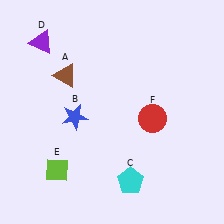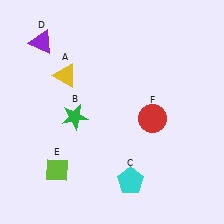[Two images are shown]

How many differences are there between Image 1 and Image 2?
There are 2 differences between the two images.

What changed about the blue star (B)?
In Image 1, B is blue. In Image 2, it changed to green.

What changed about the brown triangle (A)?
In Image 1, A is brown. In Image 2, it changed to yellow.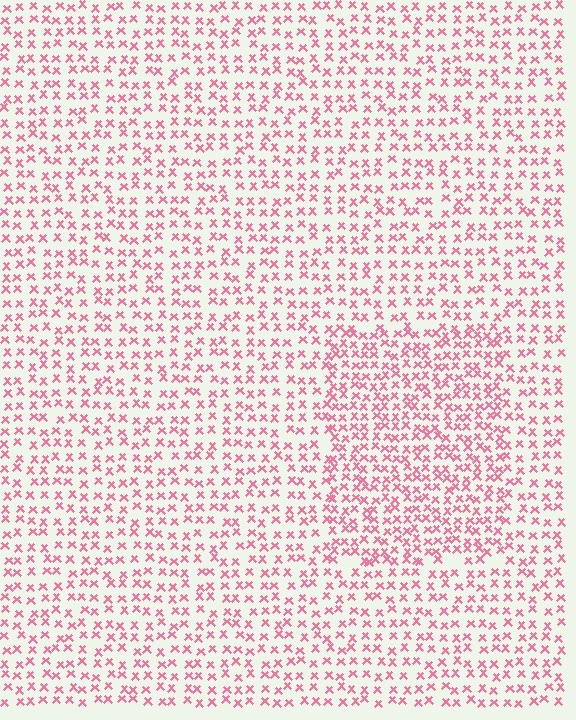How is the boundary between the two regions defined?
The boundary is defined by a change in element density (approximately 1.6x ratio). All elements are the same color, size, and shape.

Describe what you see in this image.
The image contains small pink elements arranged at two different densities. A rectangle-shaped region is visible where the elements are more densely packed than the surrounding area.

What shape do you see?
I see a rectangle.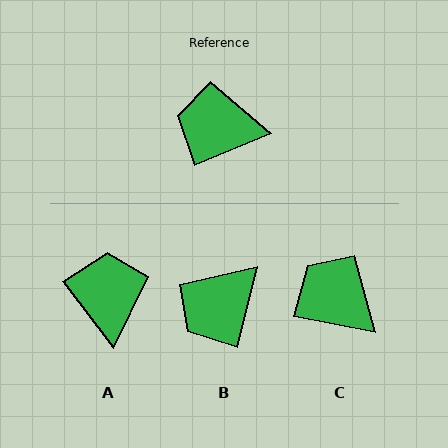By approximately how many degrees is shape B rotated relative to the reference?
Approximately 53 degrees counter-clockwise.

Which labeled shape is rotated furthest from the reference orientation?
A, about 76 degrees away.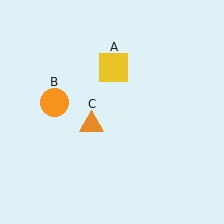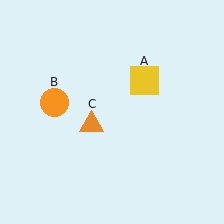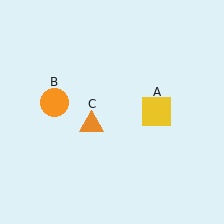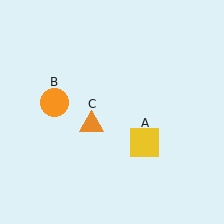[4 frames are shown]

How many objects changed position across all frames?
1 object changed position: yellow square (object A).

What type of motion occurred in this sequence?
The yellow square (object A) rotated clockwise around the center of the scene.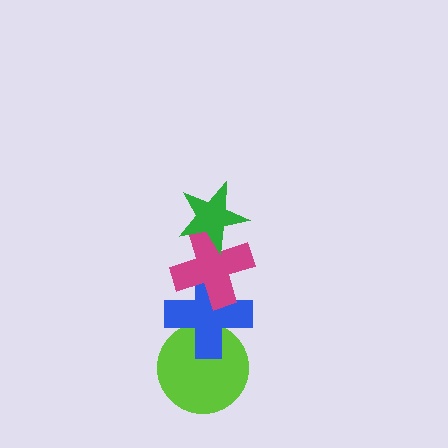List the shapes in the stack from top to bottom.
From top to bottom: the green star, the magenta cross, the blue cross, the lime circle.